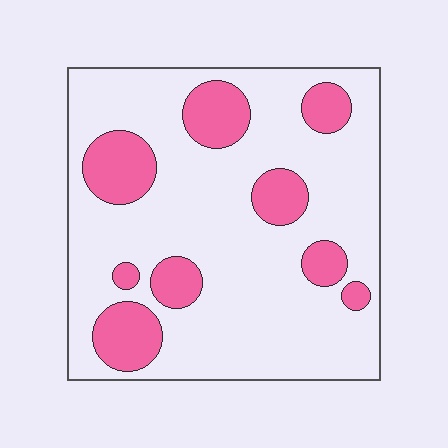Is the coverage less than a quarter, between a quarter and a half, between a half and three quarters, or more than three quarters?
Less than a quarter.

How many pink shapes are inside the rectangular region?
9.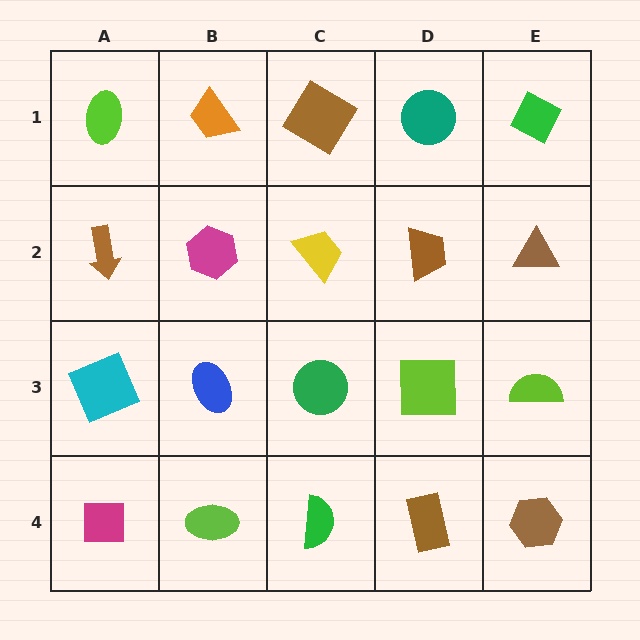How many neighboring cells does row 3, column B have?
4.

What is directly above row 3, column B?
A magenta hexagon.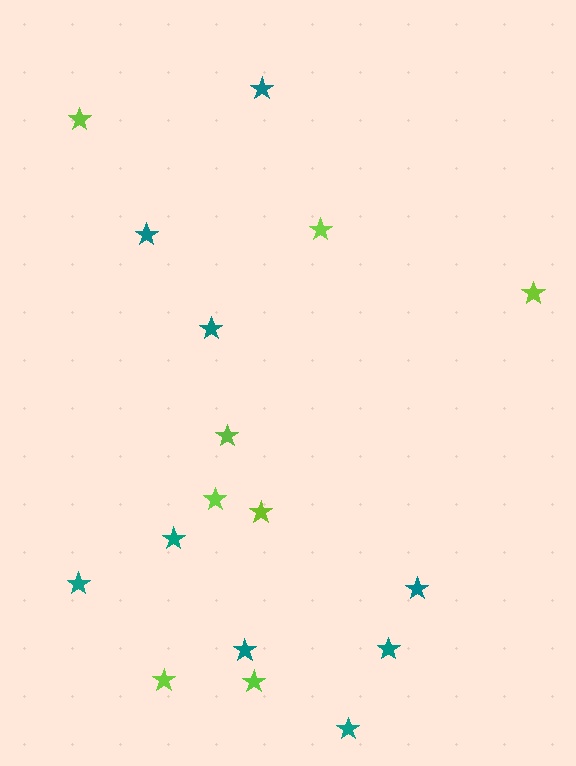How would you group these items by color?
There are 2 groups: one group of teal stars (9) and one group of lime stars (8).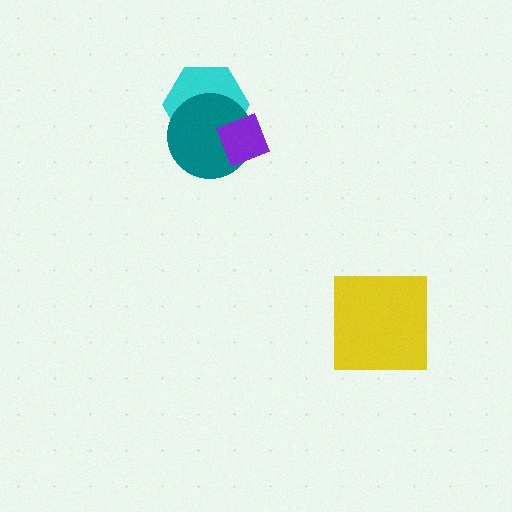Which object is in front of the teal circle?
The purple diamond is in front of the teal circle.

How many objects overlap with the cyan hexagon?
2 objects overlap with the cyan hexagon.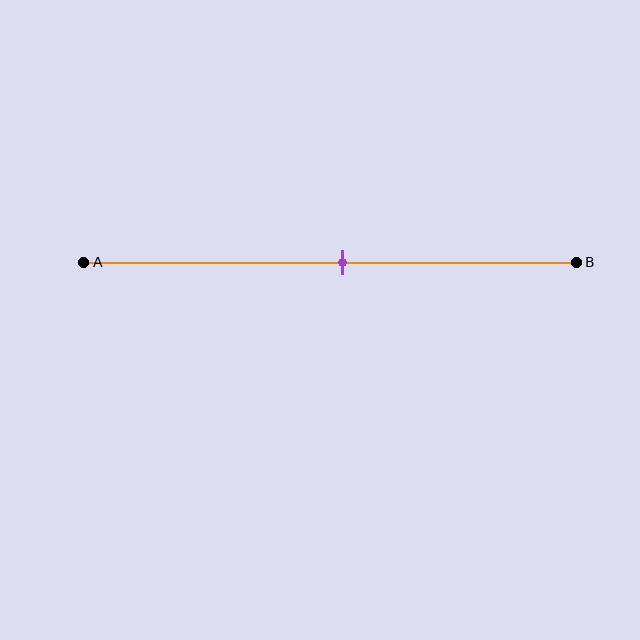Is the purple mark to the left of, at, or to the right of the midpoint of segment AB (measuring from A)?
The purple mark is approximately at the midpoint of segment AB.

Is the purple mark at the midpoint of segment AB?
Yes, the mark is approximately at the midpoint.